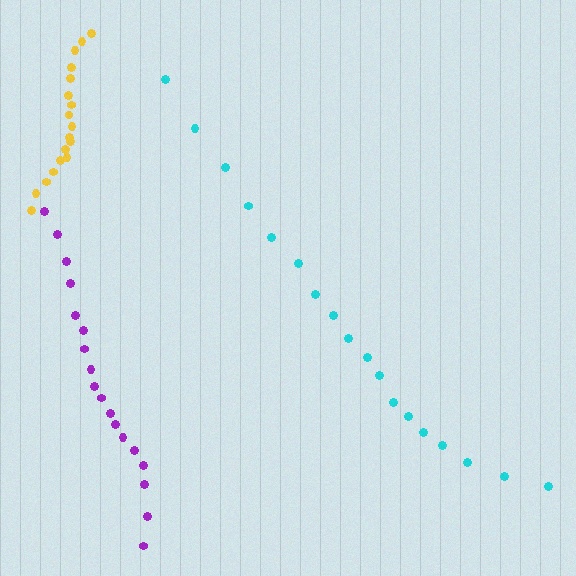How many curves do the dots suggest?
There are 3 distinct paths.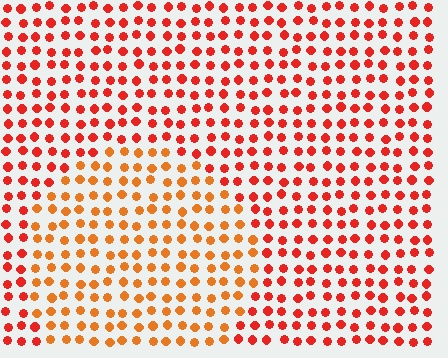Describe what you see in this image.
The image is filled with small red elements in a uniform arrangement. A circle-shaped region is visible where the elements are tinted to a slightly different hue, forming a subtle color boundary.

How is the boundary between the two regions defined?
The boundary is defined purely by a slight shift in hue (about 26 degrees). Spacing, size, and orientation are identical on both sides.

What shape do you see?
I see a circle.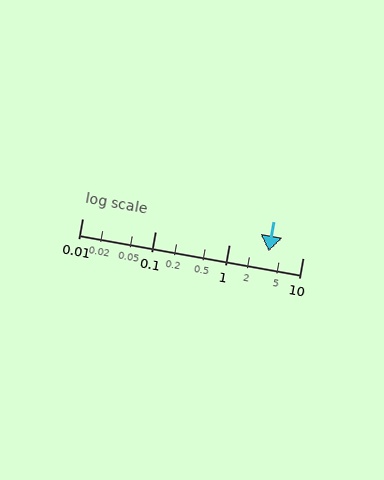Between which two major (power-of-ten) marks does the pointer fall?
The pointer is between 1 and 10.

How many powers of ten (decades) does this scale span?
The scale spans 3 decades, from 0.01 to 10.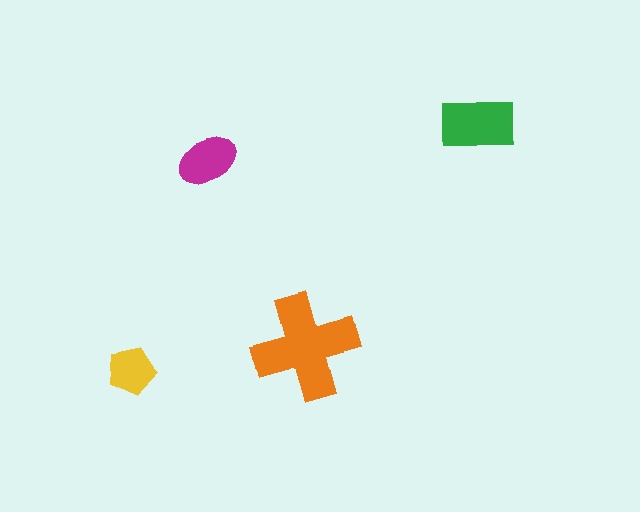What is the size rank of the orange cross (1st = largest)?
1st.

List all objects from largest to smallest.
The orange cross, the green rectangle, the magenta ellipse, the yellow pentagon.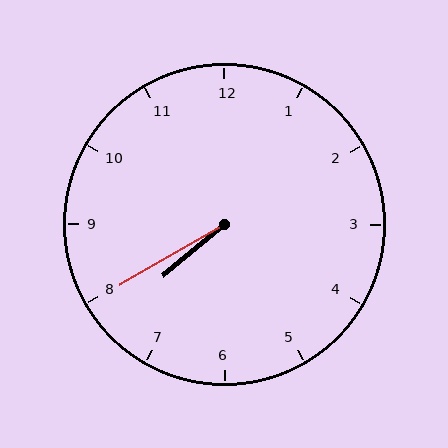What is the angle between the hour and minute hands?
Approximately 10 degrees.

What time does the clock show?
7:40.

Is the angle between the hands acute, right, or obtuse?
It is acute.